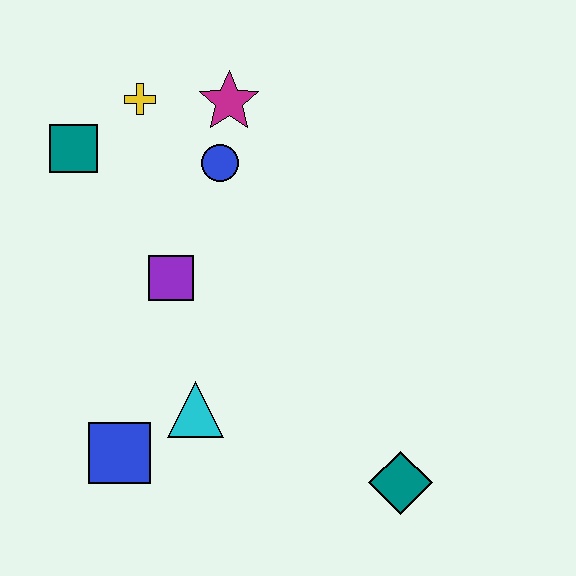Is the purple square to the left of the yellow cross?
No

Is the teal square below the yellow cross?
Yes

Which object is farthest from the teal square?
The teal diamond is farthest from the teal square.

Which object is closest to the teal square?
The yellow cross is closest to the teal square.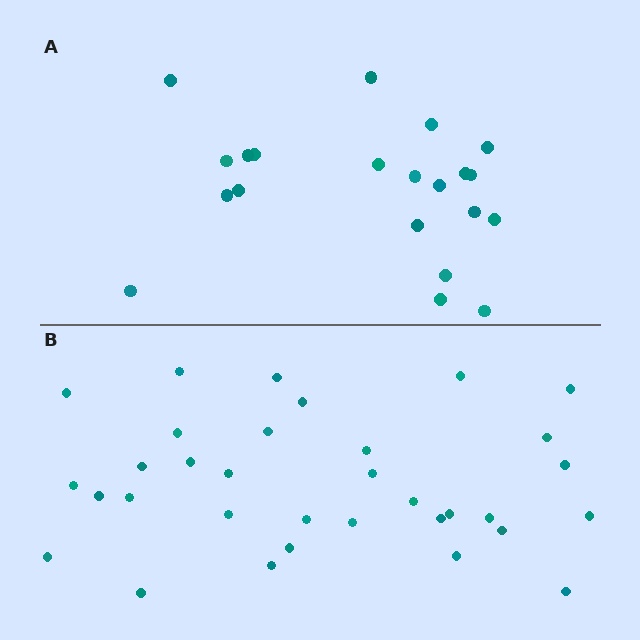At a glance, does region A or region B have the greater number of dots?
Region B (the bottom region) has more dots.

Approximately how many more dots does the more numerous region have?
Region B has roughly 12 or so more dots than region A.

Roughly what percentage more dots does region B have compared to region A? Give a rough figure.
About 55% more.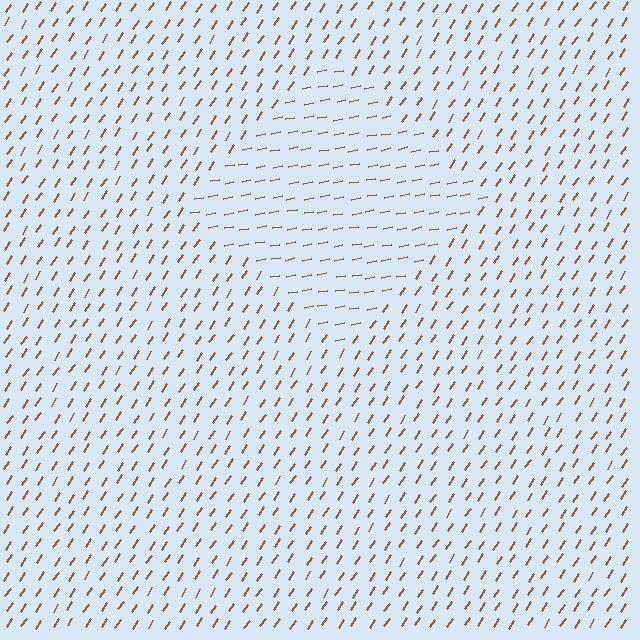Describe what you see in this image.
The image is filled with small brown line segments. A diamond region in the image has lines oriented differently from the surrounding lines, creating a visible texture boundary.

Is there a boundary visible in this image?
Yes, there is a texture boundary formed by a change in line orientation.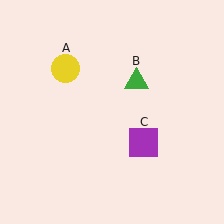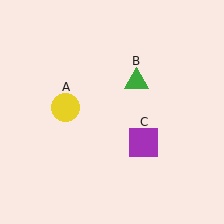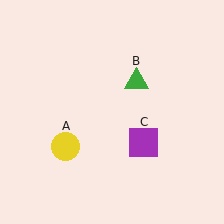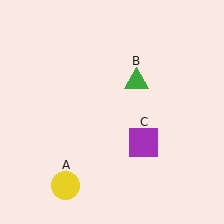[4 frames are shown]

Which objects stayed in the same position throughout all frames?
Green triangle (object B) and purple square (object C) remained stationary.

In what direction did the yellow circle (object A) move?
The yellow circle (object A) moved down.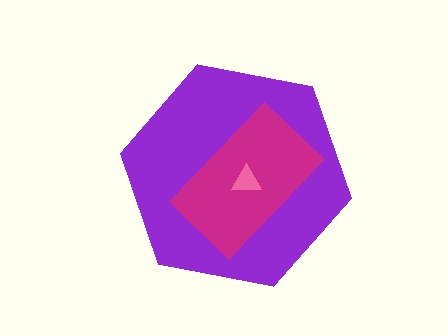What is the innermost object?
The pink triangle.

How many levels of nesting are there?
3.